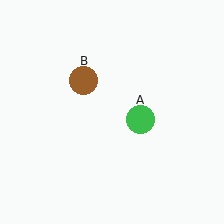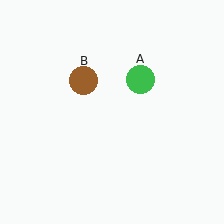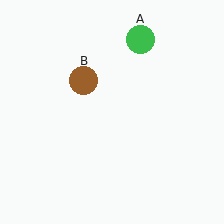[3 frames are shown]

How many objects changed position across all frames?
1 object changed position: green circle (object A).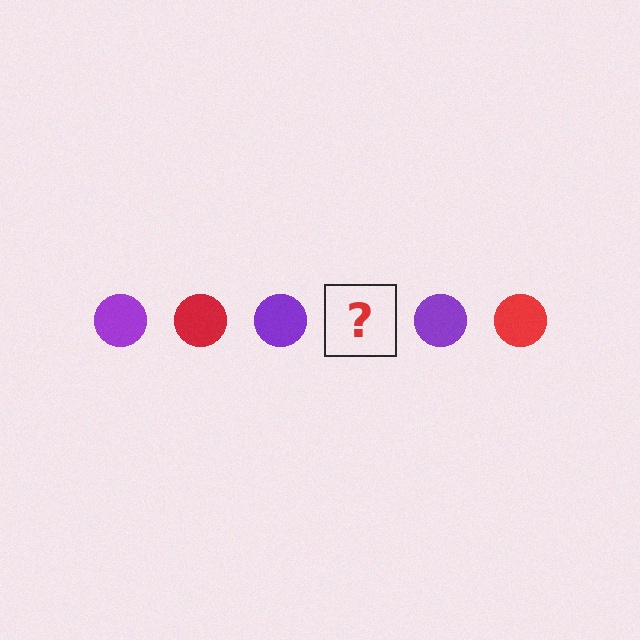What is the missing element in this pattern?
The missing element is a red circle.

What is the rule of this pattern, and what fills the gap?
The rule is that the pattern cycles through purple, red circles. The gap should be filled with a red circle.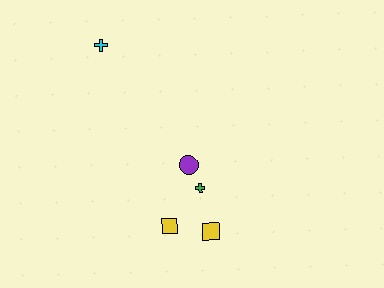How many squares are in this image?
There are 2 squares.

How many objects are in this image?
There are 5 objects.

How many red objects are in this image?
There are no red objects.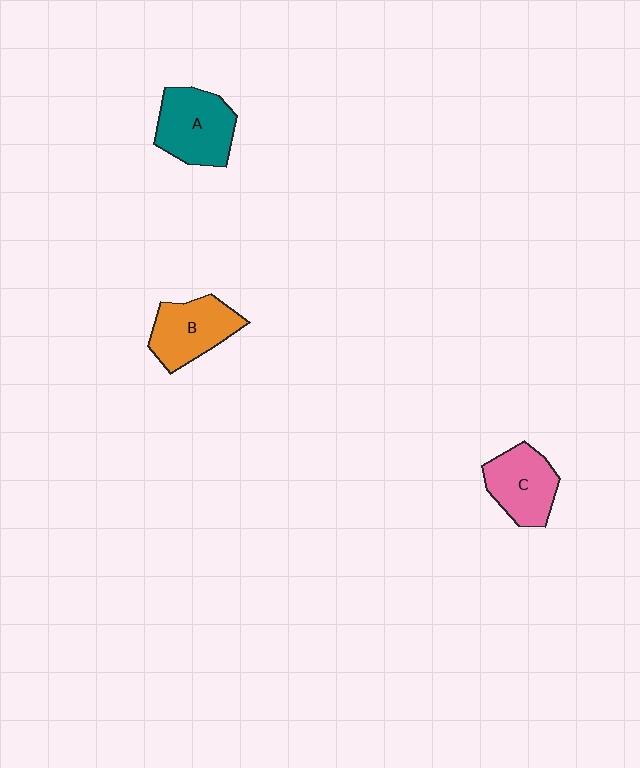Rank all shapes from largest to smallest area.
From largest to smallest: A (teal), B (orange), C (pink).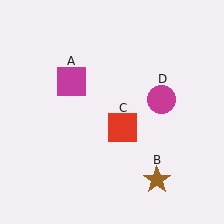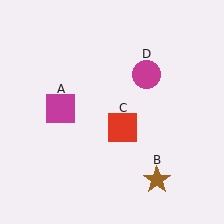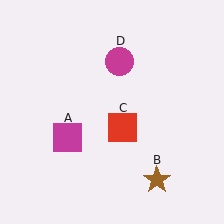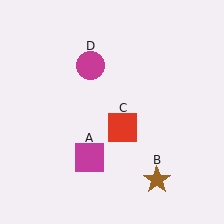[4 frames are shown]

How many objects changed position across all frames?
2 objects changed position: magenta square (object A), magenta circle (object D).